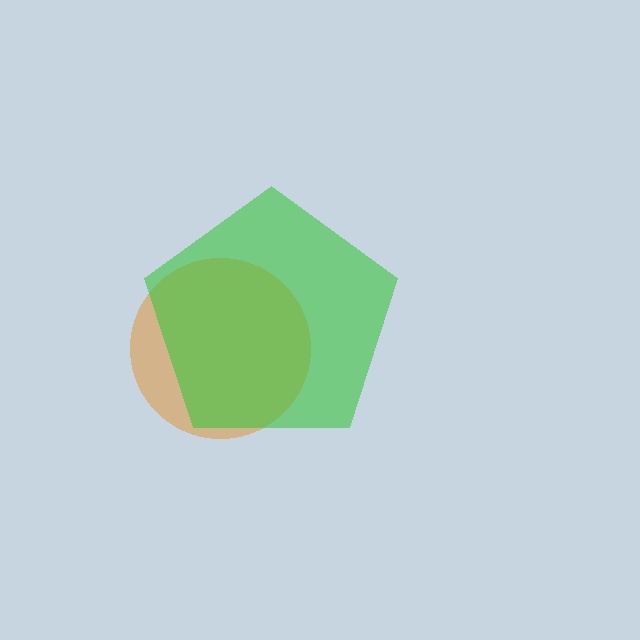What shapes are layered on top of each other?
The layered shapes are: an orange circle, a green pentagon.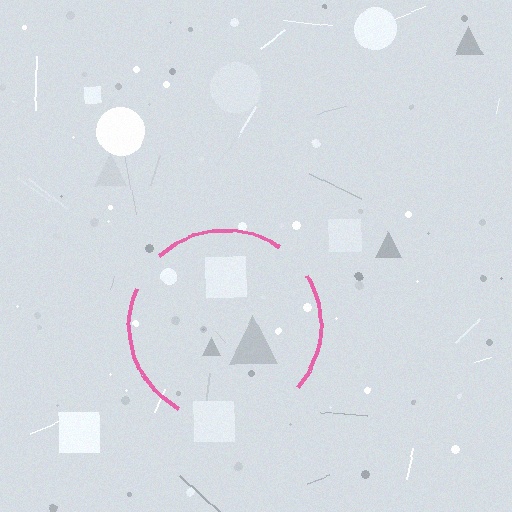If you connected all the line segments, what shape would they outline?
They would outline a circle.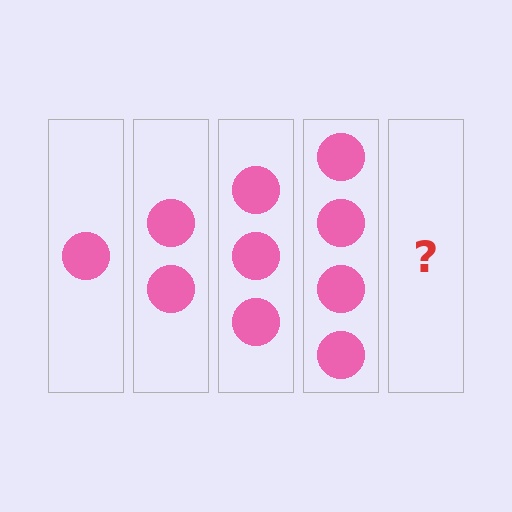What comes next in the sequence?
The next element should be 5 circles.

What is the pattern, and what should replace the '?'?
The pattern is that each step adds one more circle. The '?' should be 5 circles.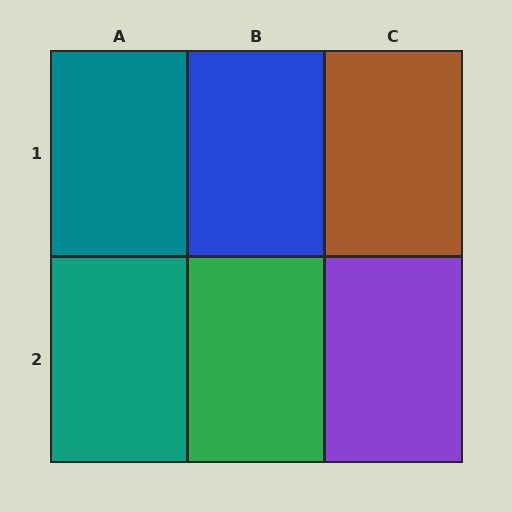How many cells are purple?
1 cell is purple.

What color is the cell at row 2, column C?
Purple.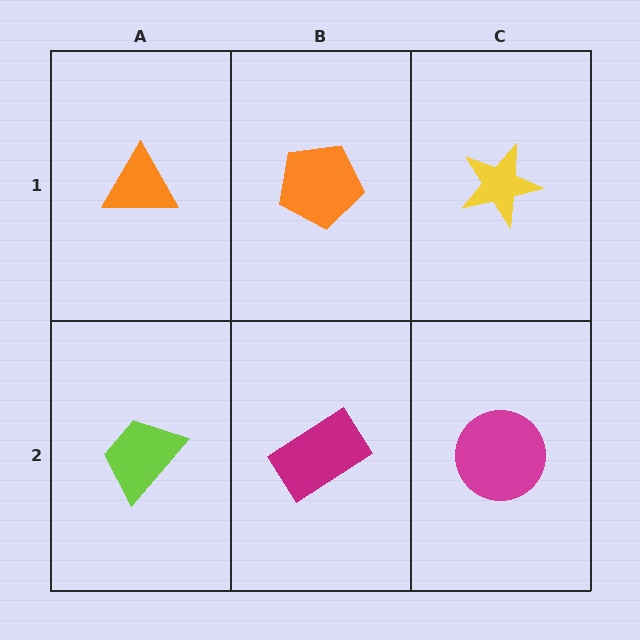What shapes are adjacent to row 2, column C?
A yellow star (row 1, column C), a magenta rectangle (row 2, column B).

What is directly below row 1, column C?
A magenta circle.